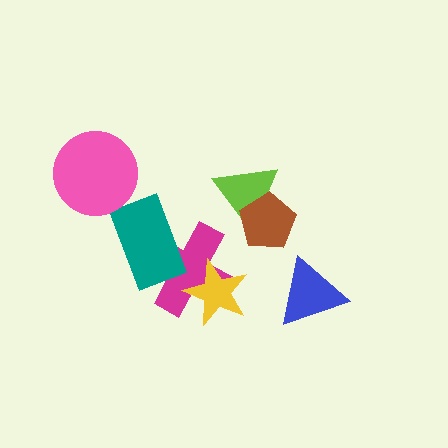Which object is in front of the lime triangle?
The brown pentagon is in front of the lime triangle.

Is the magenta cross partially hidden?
Yes, it is partially covered by another shape.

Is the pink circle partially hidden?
No, no other shape covers it.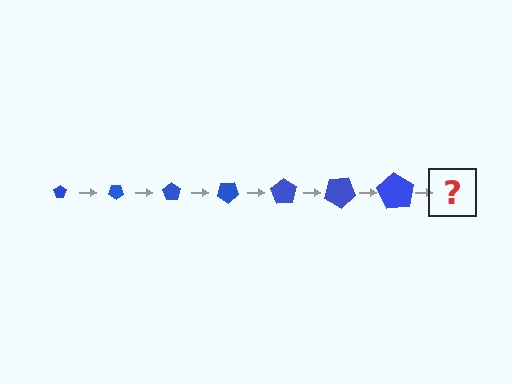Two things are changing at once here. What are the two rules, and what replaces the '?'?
The two rules are that the pentagon grows larger each step and it rotates 35 degrees each step. The '?' should be a pentagon, larger than the previous one and rotated 245 degrees from the start.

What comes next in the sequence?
The next element should be a pentagon, larger than the previous one and rotated 245 degrees from the start.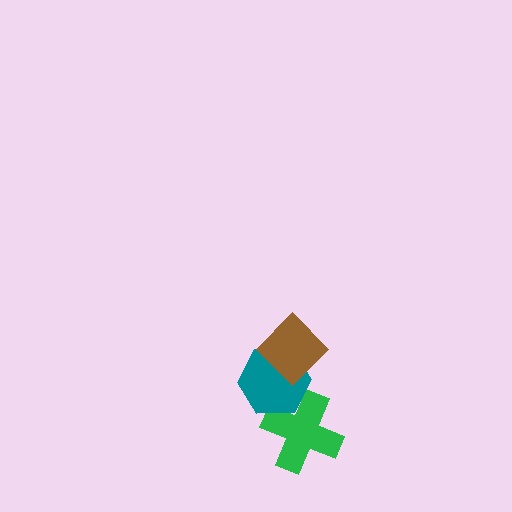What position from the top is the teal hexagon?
The teal hexagon is 2nd from the top.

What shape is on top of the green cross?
The teal hexagon is on top of the green cross.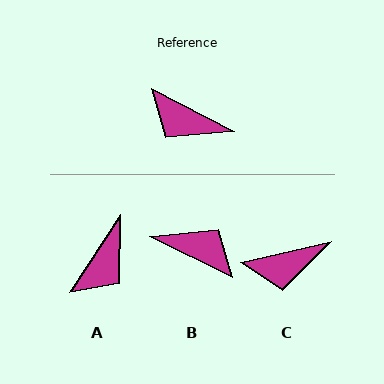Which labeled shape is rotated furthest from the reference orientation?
B, about 178 degrees away.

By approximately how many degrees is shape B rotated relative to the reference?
Approximately 178 degrees clockwise.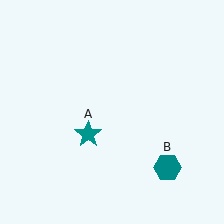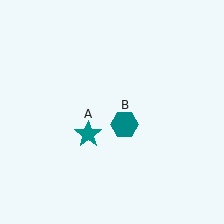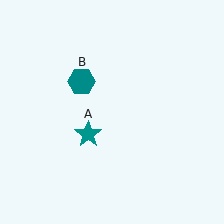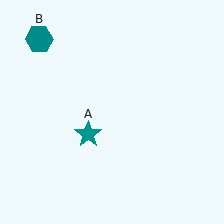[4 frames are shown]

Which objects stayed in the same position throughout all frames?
Teal star (object A) remained stationary.